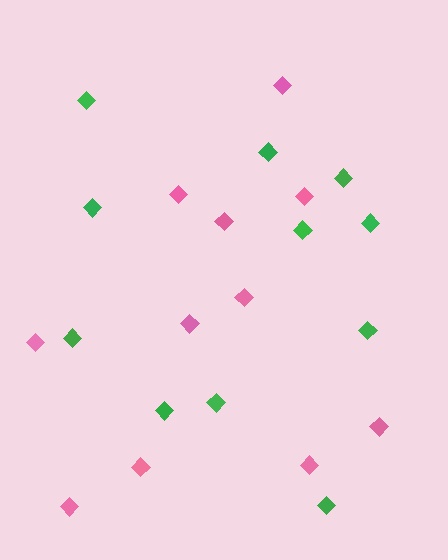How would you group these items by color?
There are 2 groups: one group of pink diamonds (11) and one group of green diamonds (11).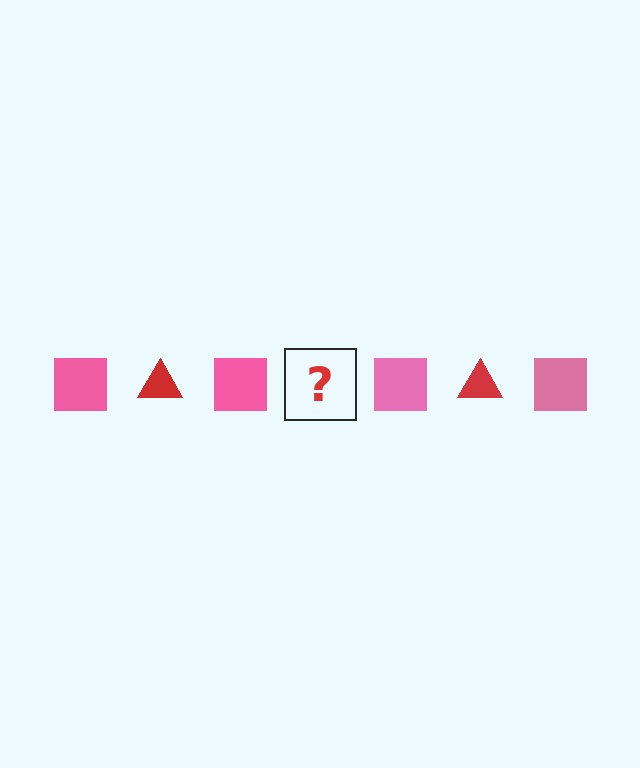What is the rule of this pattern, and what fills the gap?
The rule is that the pattern alternates between pink square and red triangle. The gap should be filled with a red triangle.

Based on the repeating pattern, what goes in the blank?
The blank should be a red triangle.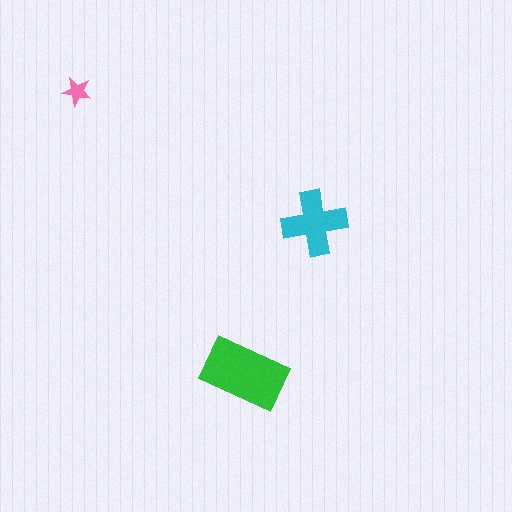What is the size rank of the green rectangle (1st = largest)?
1st.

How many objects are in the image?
There are 3 objects in the image.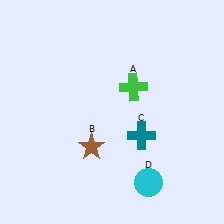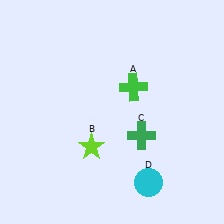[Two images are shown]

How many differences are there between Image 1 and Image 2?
There are 2 differences between the two images.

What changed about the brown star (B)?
In Image 1, B is brown. In Image 2, it changed to lime.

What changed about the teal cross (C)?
In Image 1, C is teal. In Image 2, it changed to green.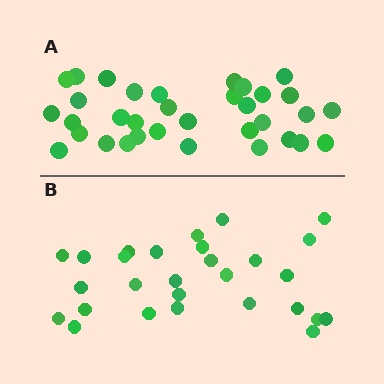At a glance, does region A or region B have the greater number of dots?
Region A (the top region) has more dots.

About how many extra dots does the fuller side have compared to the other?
Region A has about 6 more dots than region B.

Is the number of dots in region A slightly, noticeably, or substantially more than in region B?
Region A has only slightly more — the two regions are fairly close. The ratio is roughly 1.2 to 1.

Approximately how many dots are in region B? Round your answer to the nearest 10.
About 30 dots. (The exact count is 28, which rounds to 30.)